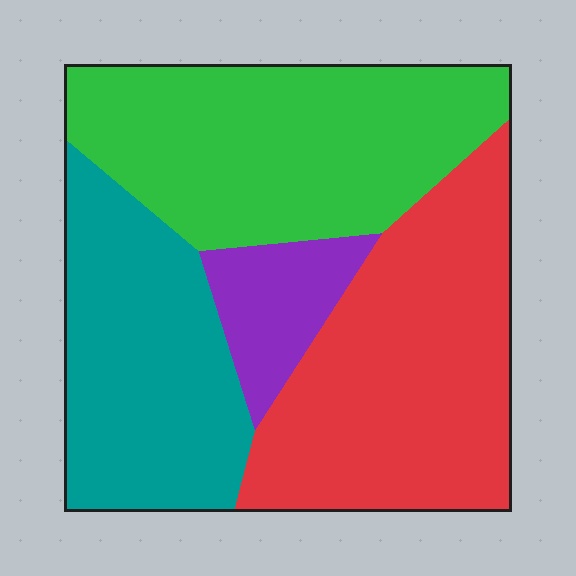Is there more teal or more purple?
Teal.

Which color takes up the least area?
Purple, at roughly 10%.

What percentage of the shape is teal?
Teal takes up about one quarter (1/4) of the shape.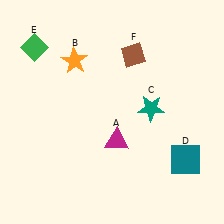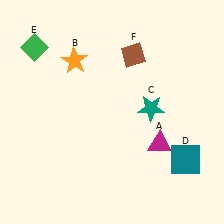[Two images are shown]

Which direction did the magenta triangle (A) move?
The magenta triangle (A) moved right.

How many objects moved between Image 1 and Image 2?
1 object moved between the two images.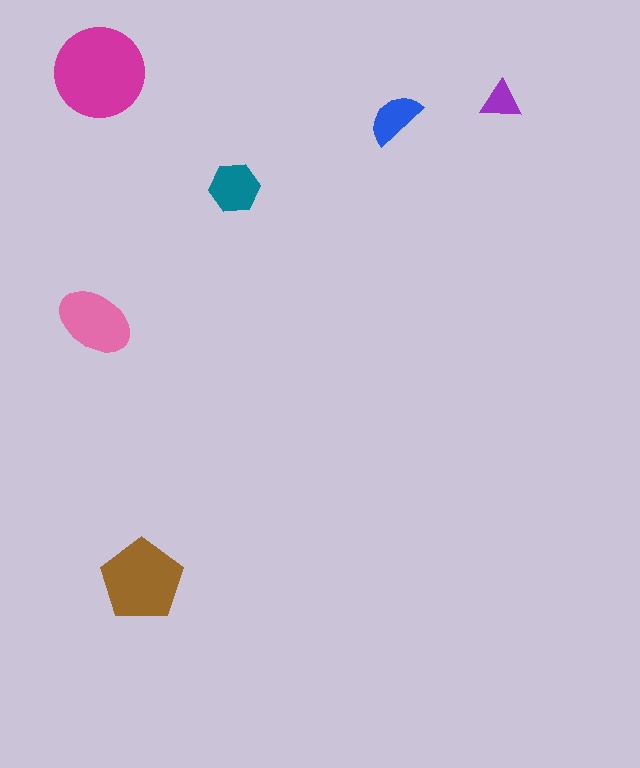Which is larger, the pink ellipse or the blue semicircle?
The pink ellipse.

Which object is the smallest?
The purple triangle.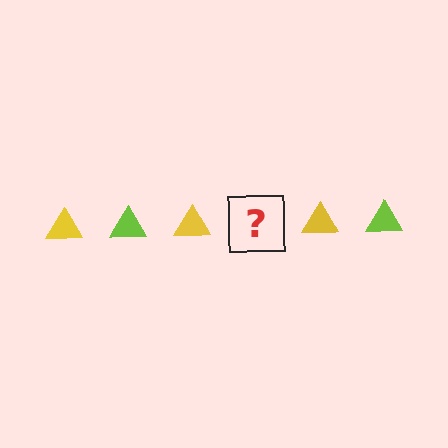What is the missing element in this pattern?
The missing element is a lime triangle.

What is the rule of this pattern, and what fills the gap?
The rule is that the pattern cycles through yellow, lime triangles. The gap should be filled with a lime triangle.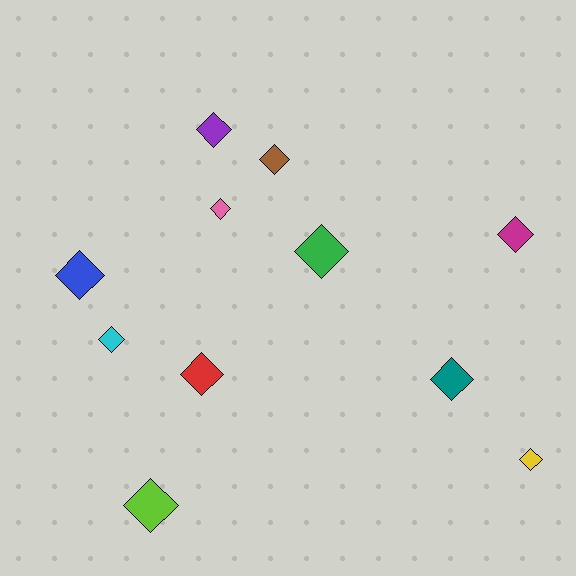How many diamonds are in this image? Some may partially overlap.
There are 11 diamonds.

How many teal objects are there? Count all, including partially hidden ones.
There is 1 teal object.